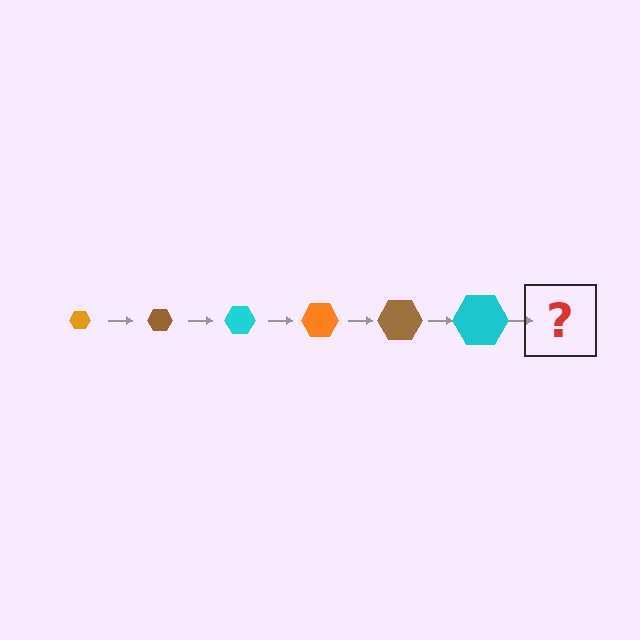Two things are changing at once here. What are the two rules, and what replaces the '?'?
The two rules are that the hexagon grows larger each step and the color cycles through orange, brown, and cyan. The '?' should be an orange hexagon, larger than the previous one.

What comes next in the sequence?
The next element should be an orange hexagon, larger than the previous one.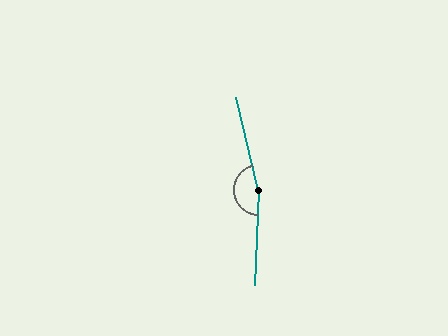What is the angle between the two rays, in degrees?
Approximately 164 degrees.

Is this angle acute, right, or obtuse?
It is obtuse.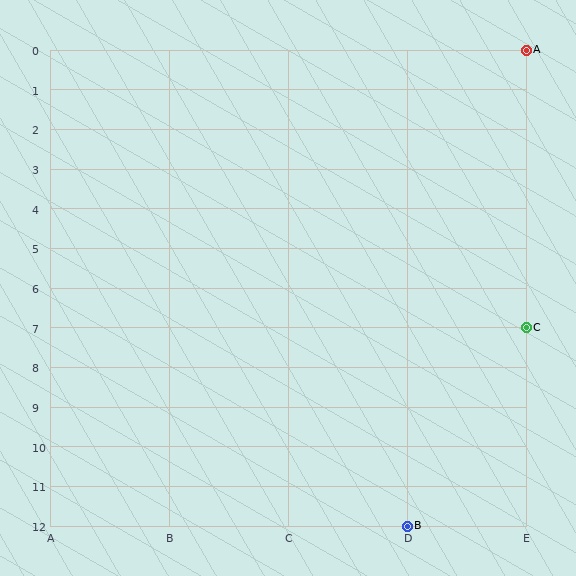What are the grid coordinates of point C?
Point C is at grid coordinates (E, 7).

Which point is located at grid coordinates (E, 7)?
Point C is at (E, 7).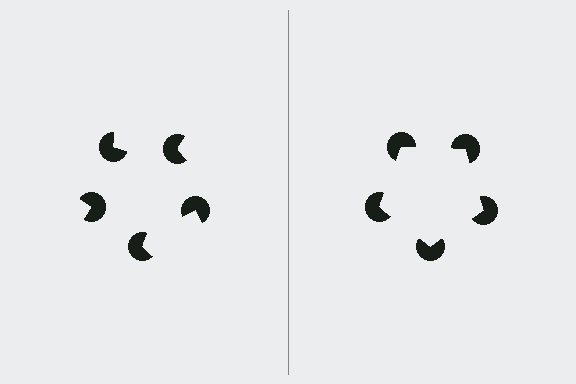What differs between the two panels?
The pac-man discs are positioned identically on both sides; only the wedge orientations differ. On the right they align to a pentagon; on the left they are misaligned.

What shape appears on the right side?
An illusory pentagon.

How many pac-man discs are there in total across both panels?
10 — 5 on each side.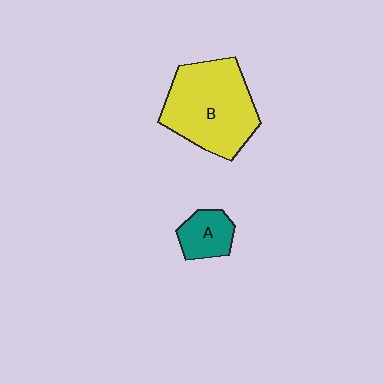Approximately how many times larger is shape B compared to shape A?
Approximately 3.0 times.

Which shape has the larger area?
Shape B (yellow).